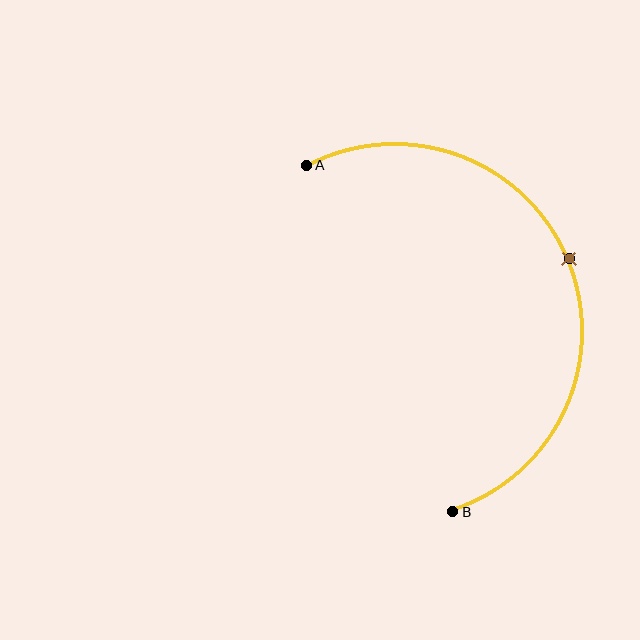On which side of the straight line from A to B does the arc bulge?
The arc bulges to the right of the straight line connecting A and B.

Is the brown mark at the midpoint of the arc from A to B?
Yes. The brown mark lies on the arc at equal arc-length from both A and B — it is the arc midpoint.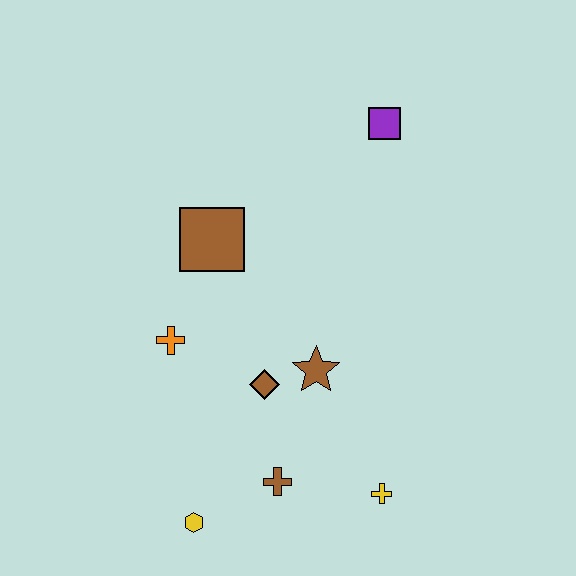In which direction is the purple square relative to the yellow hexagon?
The purple square is above the yellow hexagon.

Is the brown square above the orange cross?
Yes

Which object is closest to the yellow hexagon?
The brown cross is closest to the yellow hexagon.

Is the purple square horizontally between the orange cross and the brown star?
No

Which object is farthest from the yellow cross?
The purple square is farthest from the yellow cross.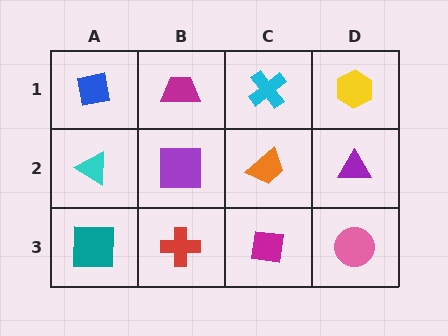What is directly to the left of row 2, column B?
A cyan triangle.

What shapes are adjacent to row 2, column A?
A blue square (row 1, column A), a teal square (row 3, column A), a purple square (row 2, column B).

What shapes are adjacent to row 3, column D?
A purple triangle (row 2, column D), a magenta square (row 3, column C).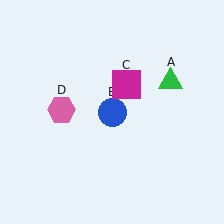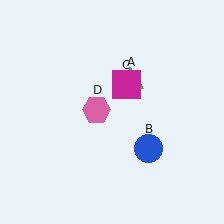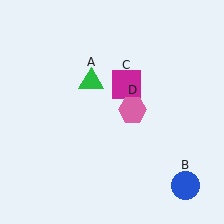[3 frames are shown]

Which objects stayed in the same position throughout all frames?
Magenta square (object C) remained stationary.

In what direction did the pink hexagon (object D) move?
The pink hexagon (object D) moved right.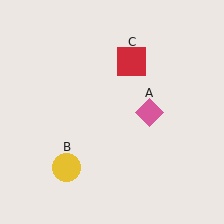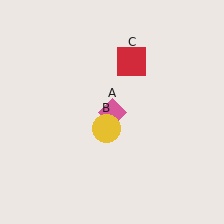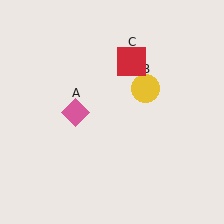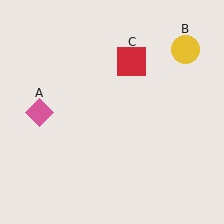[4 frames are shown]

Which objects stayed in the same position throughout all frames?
Red square (object C) remained stationary.